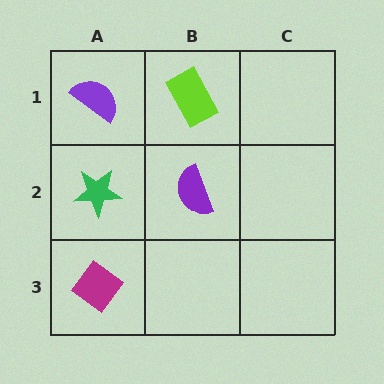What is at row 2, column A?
A green star.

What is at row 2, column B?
A purple semicircle.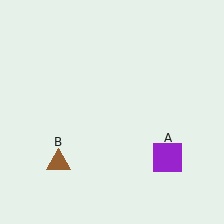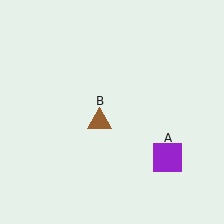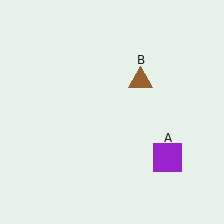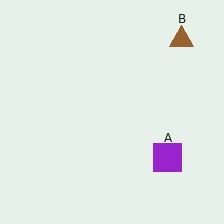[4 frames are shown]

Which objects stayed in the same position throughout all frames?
Purple square (object A) remained stationary.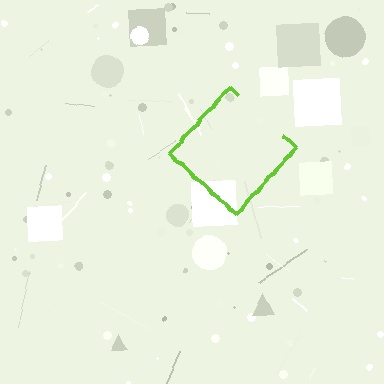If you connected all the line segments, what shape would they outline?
They would outline a diamond.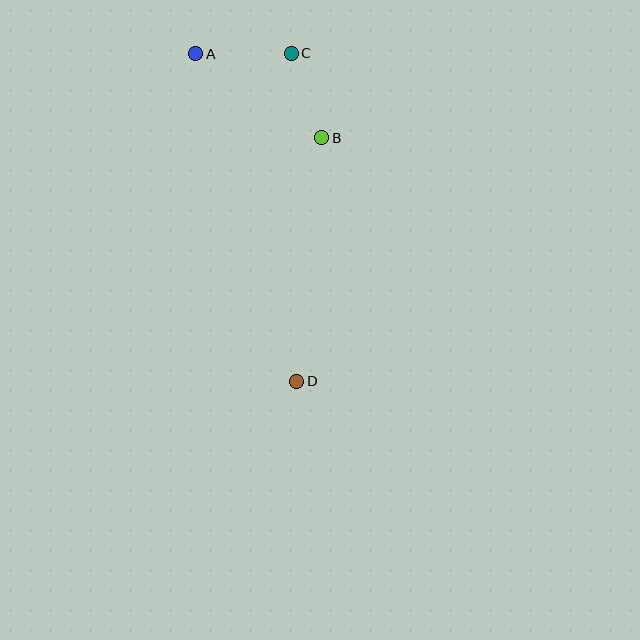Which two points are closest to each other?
Points B and C are closest to each other.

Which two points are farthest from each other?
Points A and D are farthest from each other.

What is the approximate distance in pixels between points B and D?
The distance between B and D is approximately 245 pixels.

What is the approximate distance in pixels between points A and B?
The distance between A and B is approximately 152 pixels.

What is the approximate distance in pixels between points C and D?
The distance between C and D is approximately 328 pixels.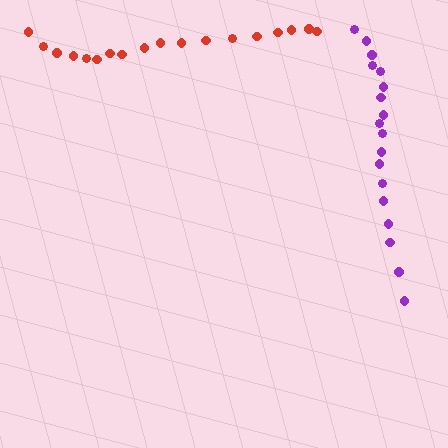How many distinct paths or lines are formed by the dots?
There are 2 distinct paths.